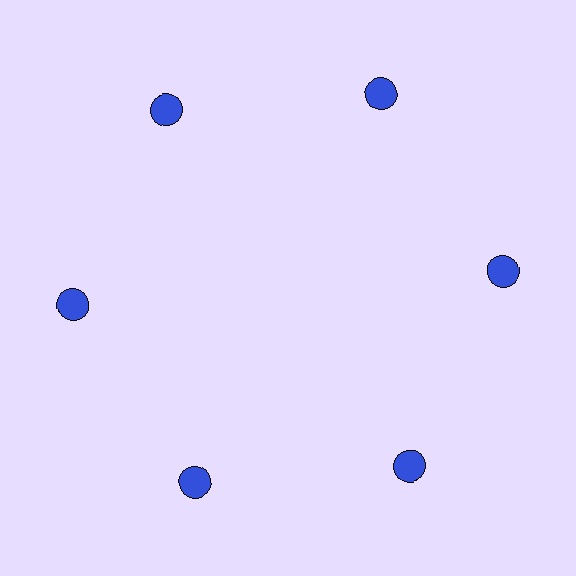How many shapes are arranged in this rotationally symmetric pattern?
There are 6 shapes, arranged in 6 groups of 1.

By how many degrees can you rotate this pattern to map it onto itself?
The pattern maps onto itself every 60 degrees of rotation.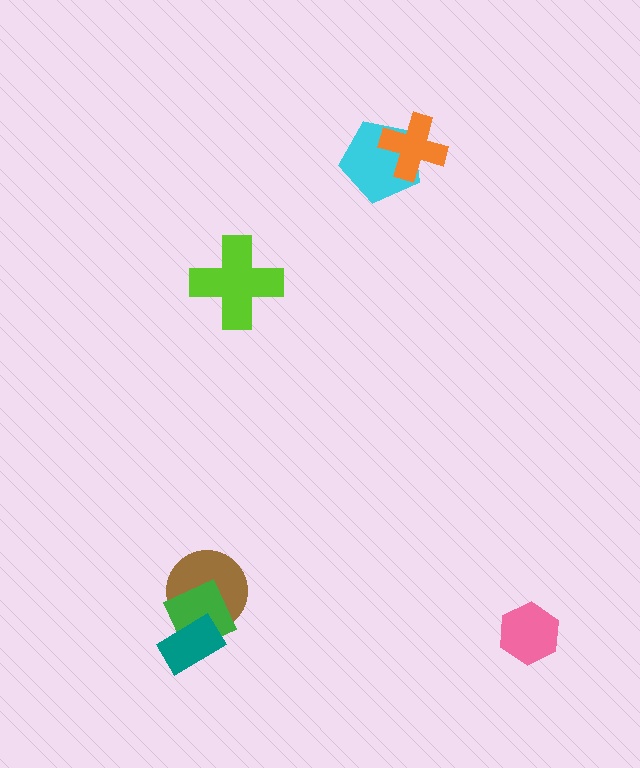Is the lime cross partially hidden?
No, no other shape covers it.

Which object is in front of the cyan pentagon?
The orange cross is in front of the cyan pentagon.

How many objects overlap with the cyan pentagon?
1 object overlaps with the cyan pentagon.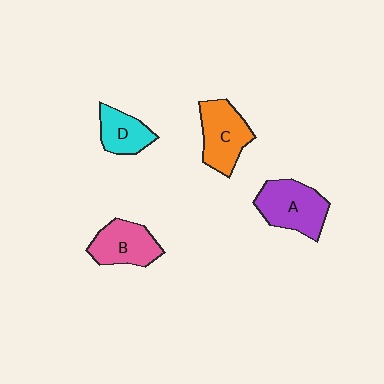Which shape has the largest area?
Shape A (purple).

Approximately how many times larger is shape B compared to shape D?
Approximately 1.3 times.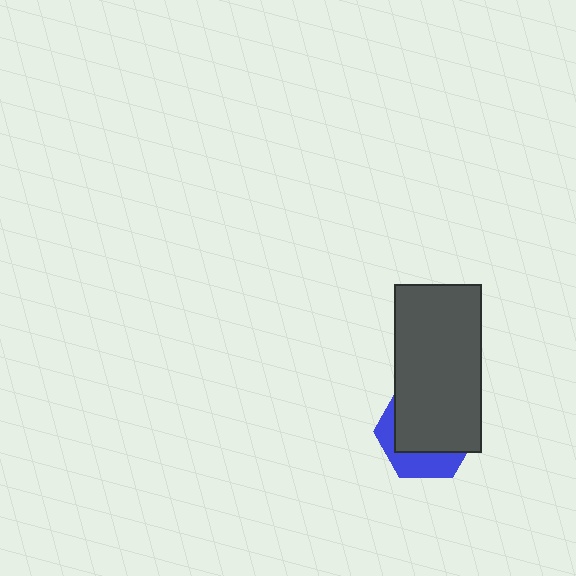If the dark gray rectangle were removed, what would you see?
You would see the complete blue hexagon.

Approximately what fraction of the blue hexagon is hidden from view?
Roughly 69% of the blue hexagon is hidden behind the dark gray rectangle.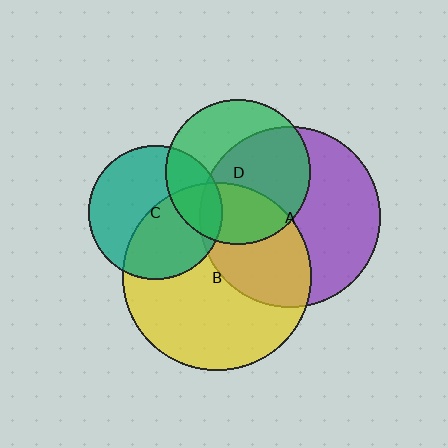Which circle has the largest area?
Circle B (yellow).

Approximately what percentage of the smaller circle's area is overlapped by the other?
Approximately 25%.